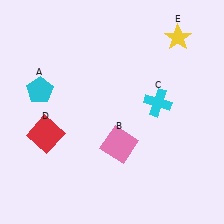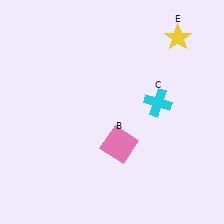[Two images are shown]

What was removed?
The cyan pentagon (A), the red square (D) were removed in Image 2.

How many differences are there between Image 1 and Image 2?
There are 2 differences between the two images.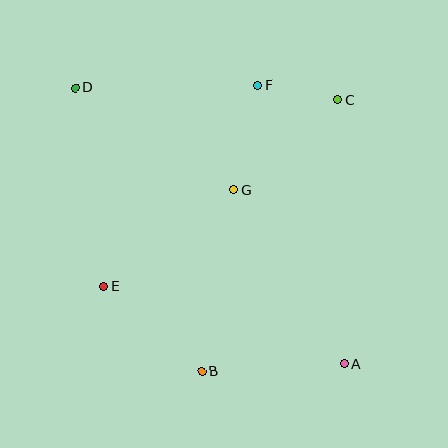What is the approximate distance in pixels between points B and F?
The distance between B and F is approximately 292 pixels.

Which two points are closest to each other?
Points C and F are closest to each other.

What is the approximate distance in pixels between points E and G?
The distance between E and G is approximately 162 pixels.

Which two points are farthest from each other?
Points A and D are farthest from each other.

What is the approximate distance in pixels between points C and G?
The distance between C and G is approximately 138 pixels.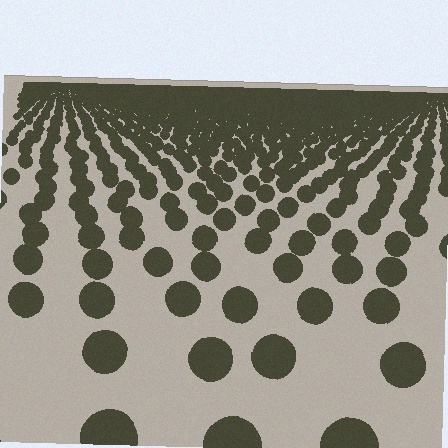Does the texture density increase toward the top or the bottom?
Density increases toward the top.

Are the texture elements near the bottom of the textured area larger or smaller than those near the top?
Larger. Near the bottom, elements are closer to the viewer and appear at a bigger on-screen size.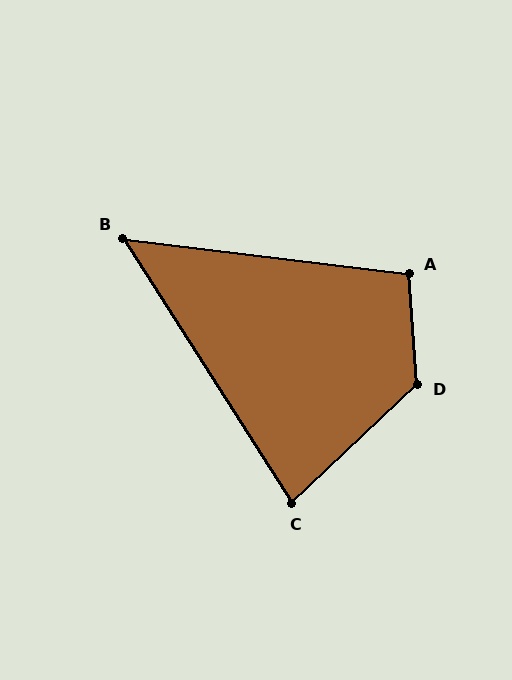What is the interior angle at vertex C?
Approximately 79 degrees (acute).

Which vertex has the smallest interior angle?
B, at approximately 51 degrees.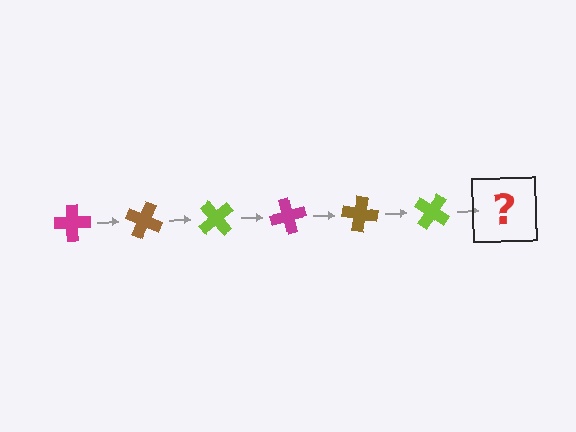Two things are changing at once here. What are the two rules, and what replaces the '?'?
The two rules are that it rotates 25 degrees each step and the color cycles through magenta, brown, and lime. The '?' should be a magenta cross, rotated 150 degrees from the start.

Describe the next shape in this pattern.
It should be a magenta cross, rotated 150 degrees from the start.